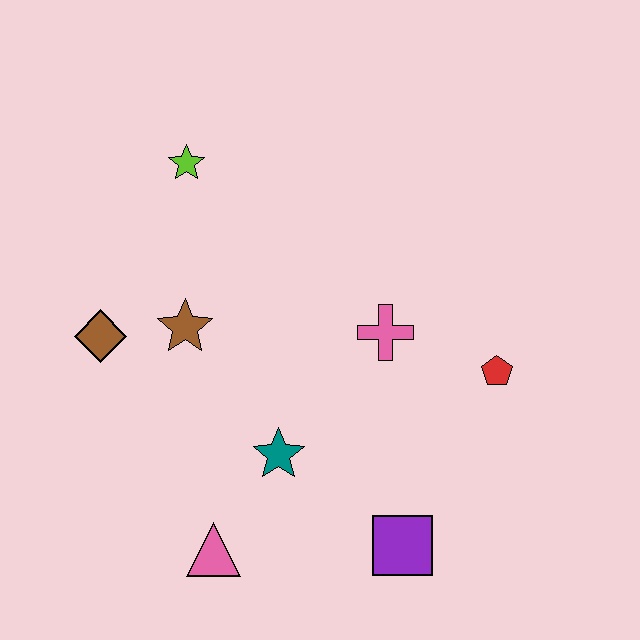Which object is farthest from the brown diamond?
The red pentagon is farthest from the brown diamond.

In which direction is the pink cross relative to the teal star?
The pink cross is above the teal star.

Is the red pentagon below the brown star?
Yes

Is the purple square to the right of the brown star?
Yes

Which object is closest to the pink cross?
The red pentagon is closest to the pink cross.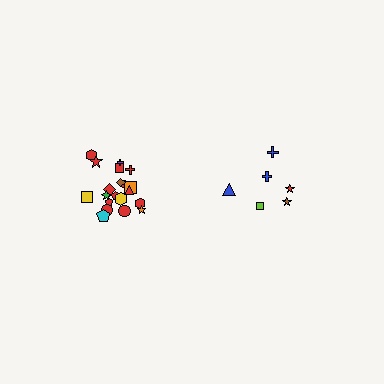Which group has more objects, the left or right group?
The left group.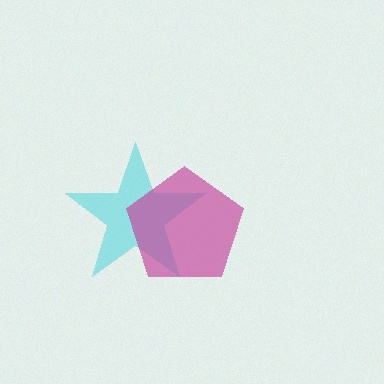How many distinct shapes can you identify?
There are 2 distinct shapes: a cyan star, a magenta pentagon.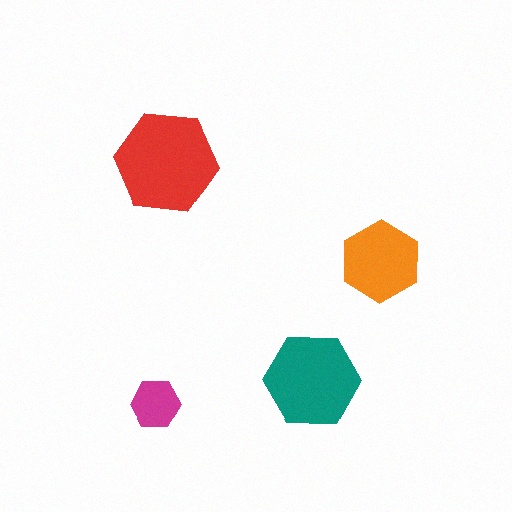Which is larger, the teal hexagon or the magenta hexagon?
The teal one.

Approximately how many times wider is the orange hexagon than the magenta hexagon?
About 1.5 times wider.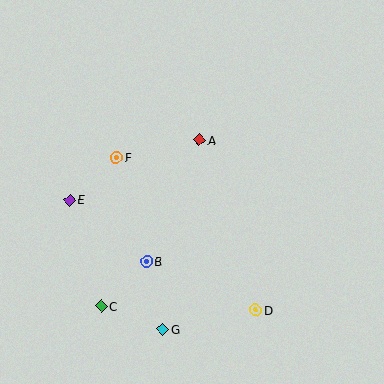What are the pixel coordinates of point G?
Point G is at (163, 329).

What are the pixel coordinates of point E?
Point E is at (69, 200).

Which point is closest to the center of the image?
Point A at (199, 140) is closest to the center.